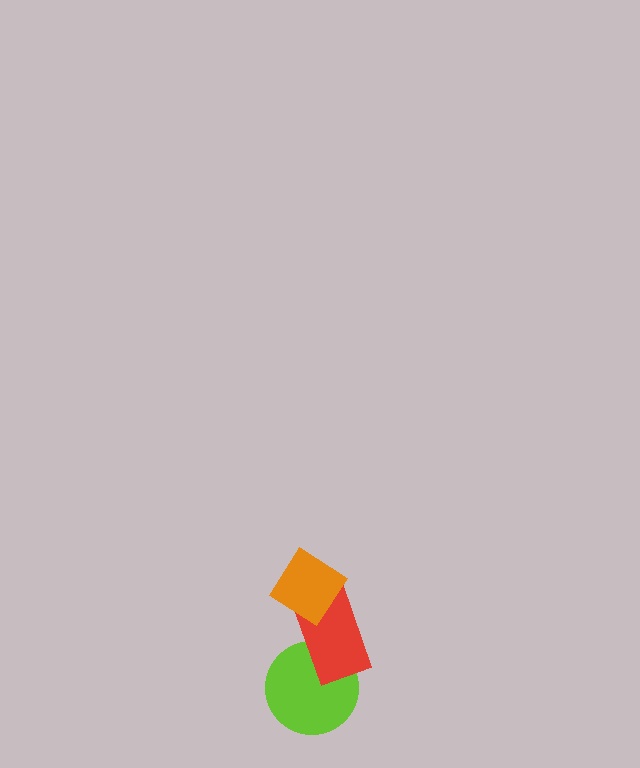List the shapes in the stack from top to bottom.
From top to bottom: the orange diamond, the red rectangle, the lime circle.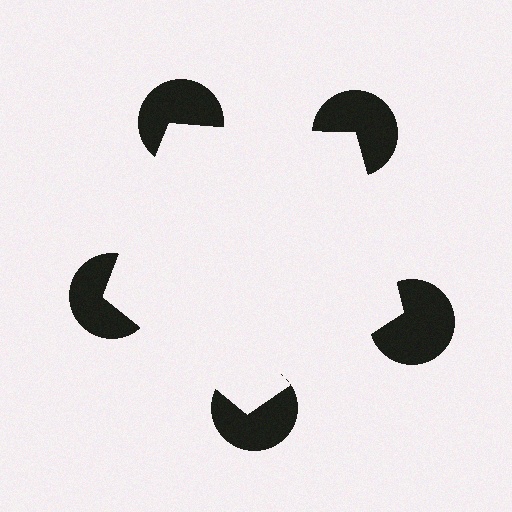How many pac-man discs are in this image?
There are 5 — one at each vertex of the illusory pentagon.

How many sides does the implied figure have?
5 sides.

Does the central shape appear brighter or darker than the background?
It typically appears slightly brighter than the background, even though no actual brightness change is drawn.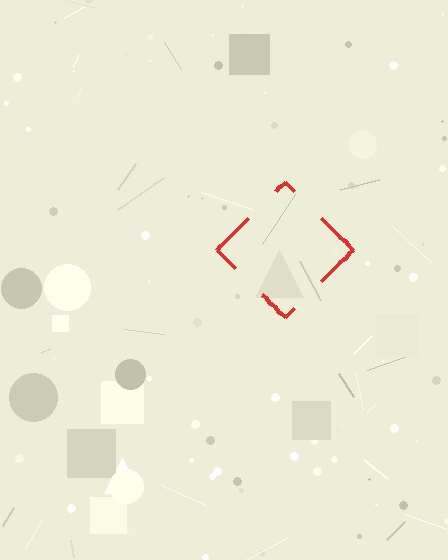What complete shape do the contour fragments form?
The contour fragments form a diamond.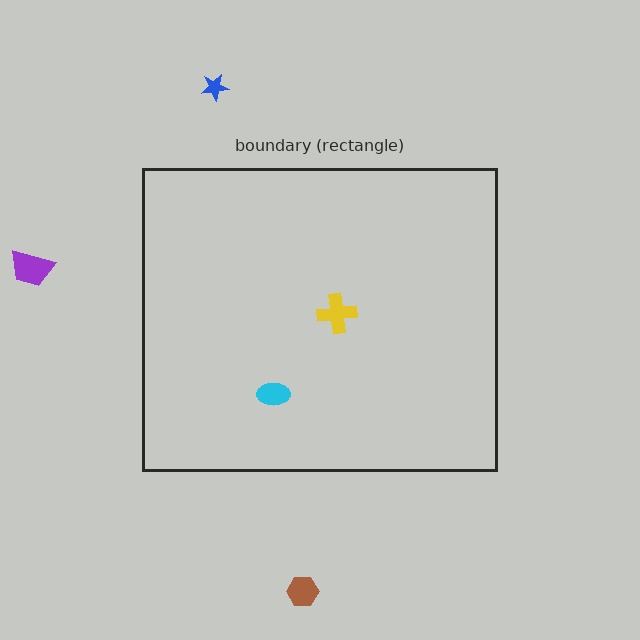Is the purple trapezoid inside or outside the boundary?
Outside.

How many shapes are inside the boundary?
2 inside, 3 outside.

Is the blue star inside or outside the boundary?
Outside.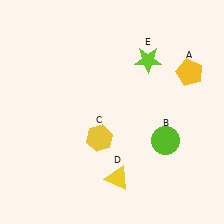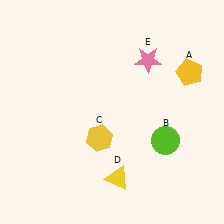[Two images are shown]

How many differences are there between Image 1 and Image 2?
There is 1 difference between the two images.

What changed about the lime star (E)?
In Image 1, E is lime. In Image 2, it changed to pink.